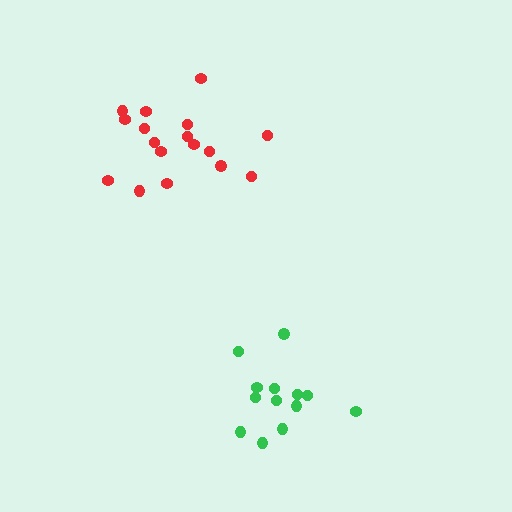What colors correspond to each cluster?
The clusters are colored: red, green.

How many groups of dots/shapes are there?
There are 2 groups.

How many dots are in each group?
Group 1: 17 dots, Group 2: 13 dots (30 total).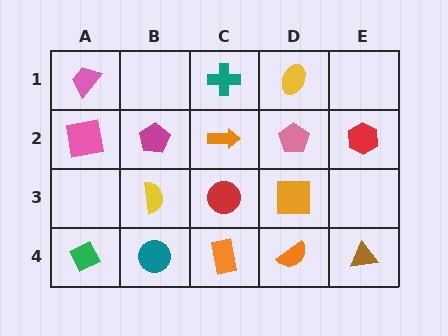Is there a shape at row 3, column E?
No, that cell is empty.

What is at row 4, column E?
A brown triangle.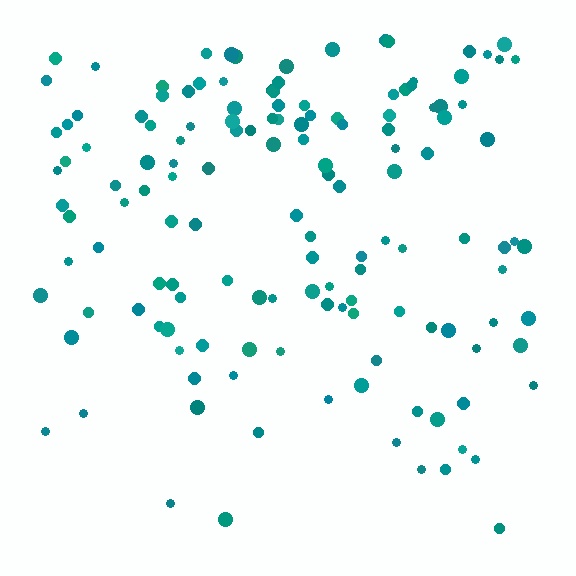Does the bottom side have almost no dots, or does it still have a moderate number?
Still a moderate number, just noticeably fewer than the top.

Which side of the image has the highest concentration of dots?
The top.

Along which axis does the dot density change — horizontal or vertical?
Vertical.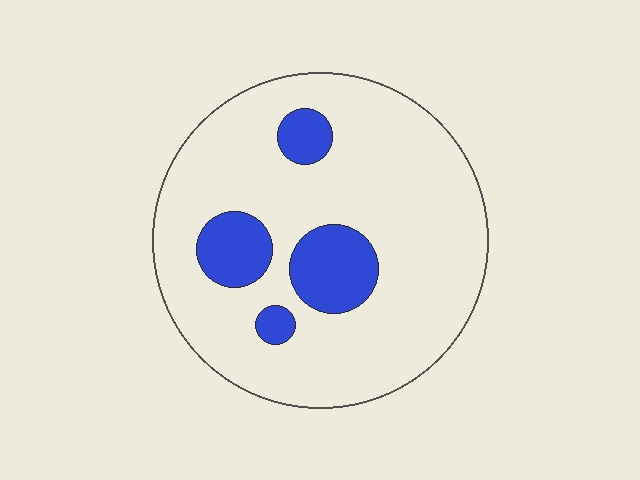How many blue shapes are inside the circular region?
4.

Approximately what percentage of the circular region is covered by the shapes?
Approximately 15%.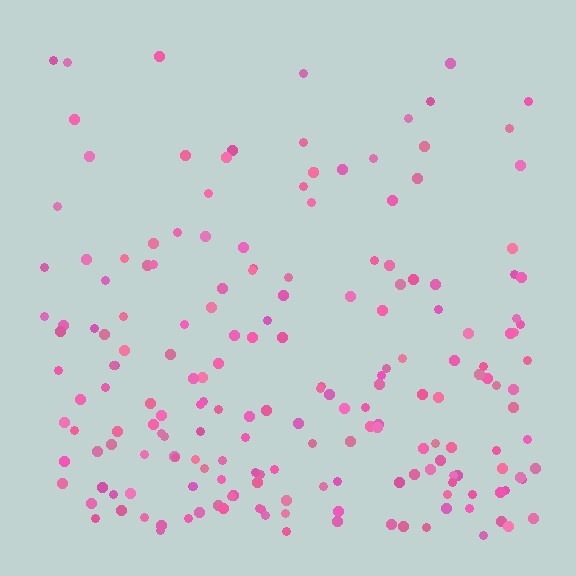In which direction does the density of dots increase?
From top to bottom, with the bottom side densest.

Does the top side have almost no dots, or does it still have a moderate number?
Still a moderate number, just noticeably fewer than the bottom.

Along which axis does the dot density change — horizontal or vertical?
Vertical.